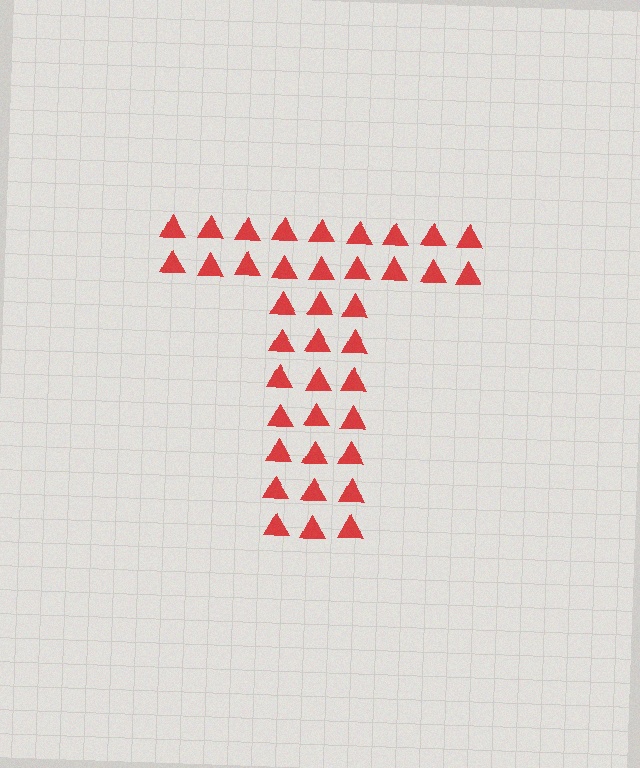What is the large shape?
The large shape is the letter T.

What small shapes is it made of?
It is made of small triangles.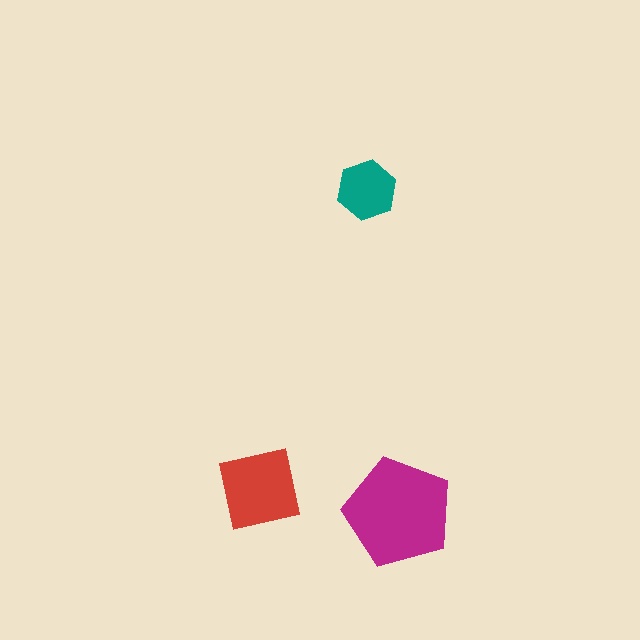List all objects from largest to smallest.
The magenta pentagon, the red square, the teal hexagon.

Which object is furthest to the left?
The red square is leftmost.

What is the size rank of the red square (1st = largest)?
2nd.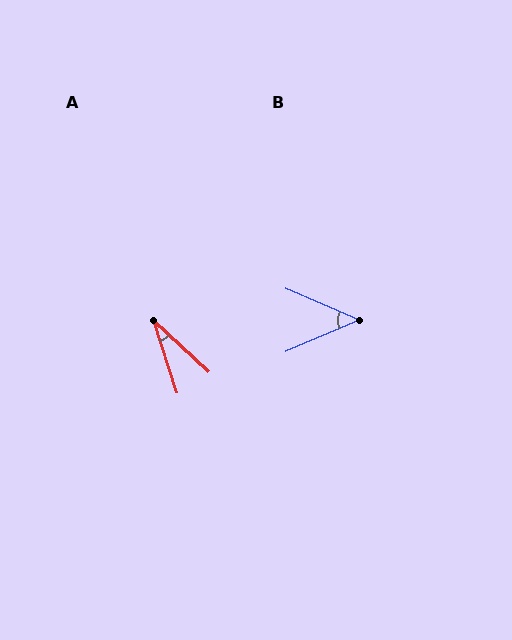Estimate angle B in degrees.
Approximately 47 degrees.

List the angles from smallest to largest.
A (29°), B (47°).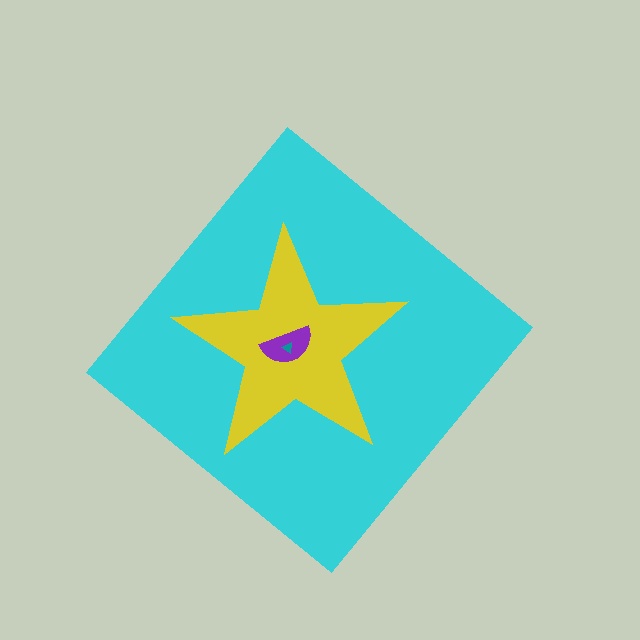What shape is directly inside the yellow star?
The purple semicircle.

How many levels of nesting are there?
4.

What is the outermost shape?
The cyan diamond.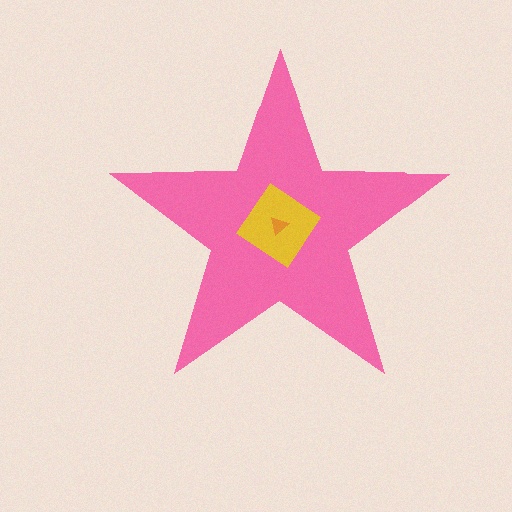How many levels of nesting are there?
3.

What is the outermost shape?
The pink star.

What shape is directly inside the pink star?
The yellow diamond.